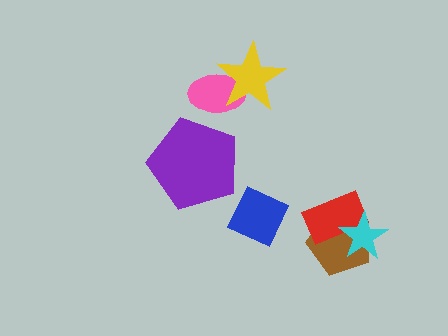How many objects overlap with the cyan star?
2 objects overlap with the cyan star.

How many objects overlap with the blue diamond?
0 objects overlap with the blue diamond.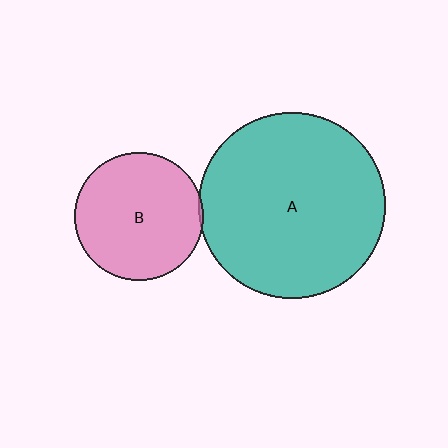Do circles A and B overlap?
Yes.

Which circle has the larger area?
Circle A (teal).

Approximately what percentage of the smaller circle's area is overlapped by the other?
Approximately 5%.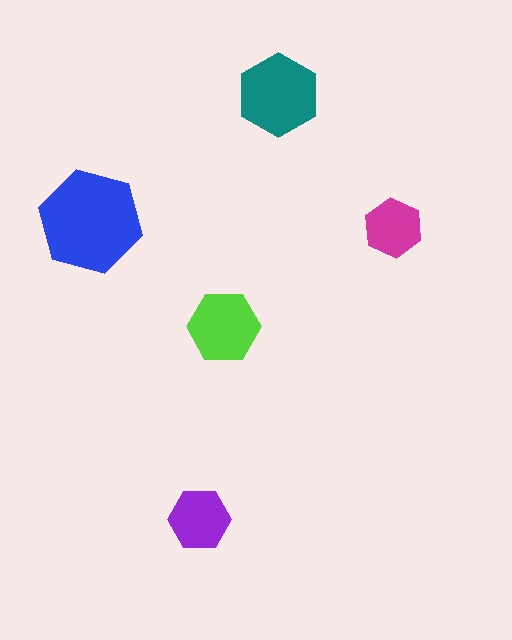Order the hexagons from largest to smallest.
the blue one, the teal one, the lime one, the purple one, the magenta one.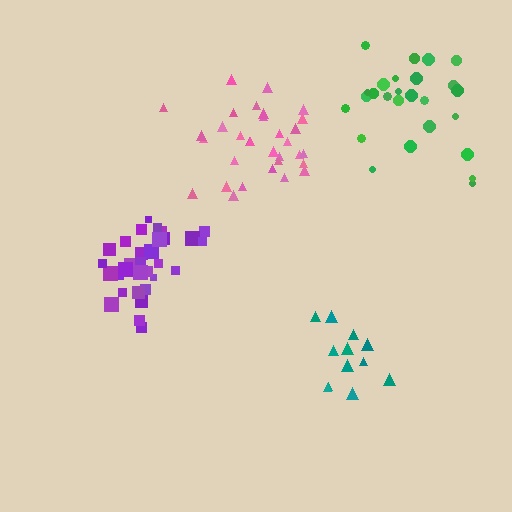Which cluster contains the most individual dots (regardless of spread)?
Purple (32).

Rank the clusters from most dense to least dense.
purple, pink, teal, green.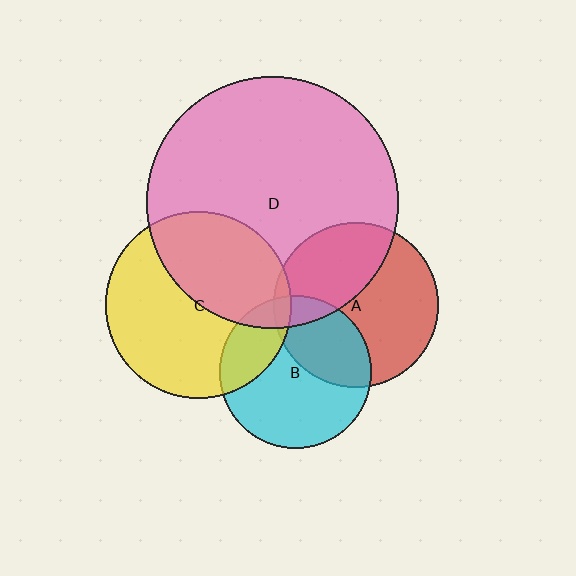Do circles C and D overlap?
Yes.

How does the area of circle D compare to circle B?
Approximately 2.7 times.